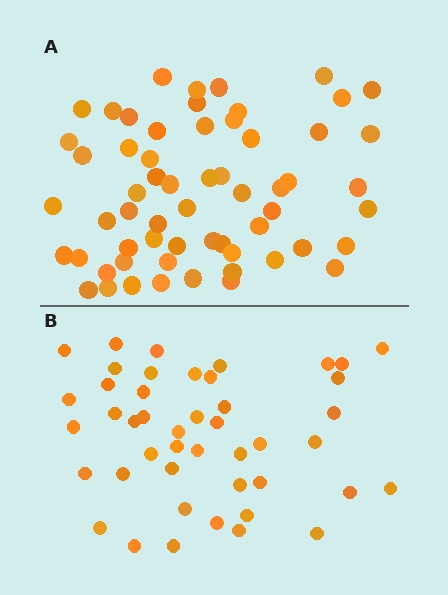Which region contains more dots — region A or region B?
Region A (the top region) has more dots.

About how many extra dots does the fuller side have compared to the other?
Region A has approximately 15 more dots than region B.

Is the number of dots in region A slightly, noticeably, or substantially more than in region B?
Region A has noticeably more, but not dramatically so. The ratio is roughly 1.3 to 1.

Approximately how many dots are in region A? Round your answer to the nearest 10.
About 60 dots.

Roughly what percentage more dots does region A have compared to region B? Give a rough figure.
About 35% more.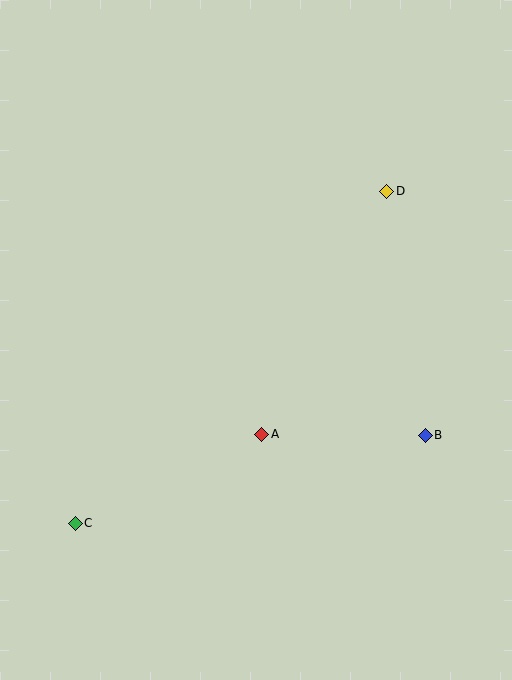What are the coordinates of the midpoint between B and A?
The midpoint between B and A is at (344, 435).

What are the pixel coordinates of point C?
Point C is at (75, 523).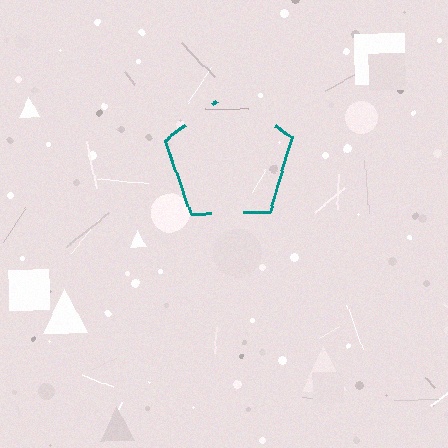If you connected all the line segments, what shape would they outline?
They would outline a pentagon.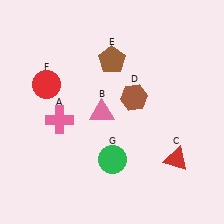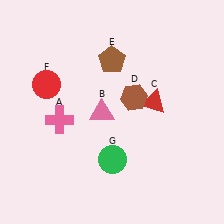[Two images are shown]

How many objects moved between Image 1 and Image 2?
1 object moved between the two images.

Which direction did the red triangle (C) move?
The red triangle (C) moved up.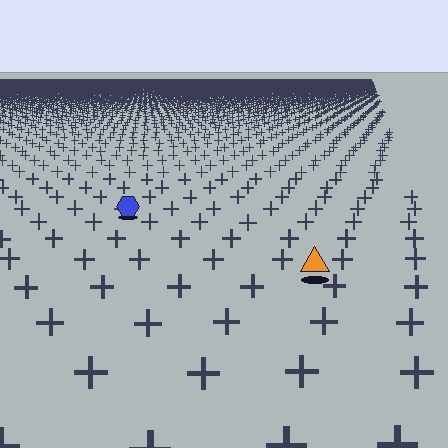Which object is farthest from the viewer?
The blue hexagon is farthest from the viewer. It appears smaller and the ground texture around it is denser.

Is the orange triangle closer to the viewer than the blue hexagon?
Yes. The orange triangle is closer — you can tell from the texture gradient: the ground texture is coarser near it.